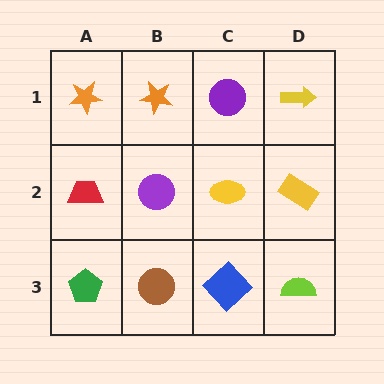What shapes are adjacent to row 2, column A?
An orange star (row 1, column A), a green pentagon (row 3, column A), a purple circle (row 2, column B).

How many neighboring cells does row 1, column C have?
3.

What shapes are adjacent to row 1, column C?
A yellow ellipse (row 2, column C), an orange star (row 1, column B), a yellow arrow (row 1, column D).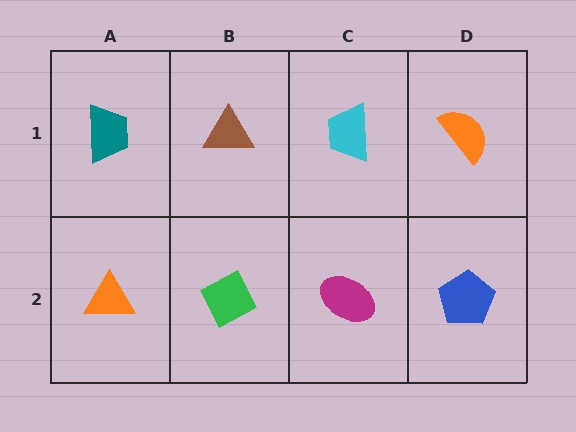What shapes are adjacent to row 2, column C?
A cyan trapezoid (row 1, column C), a green diamond (row 2, column B), a blue pentagon (row 2, column D).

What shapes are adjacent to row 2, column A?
A teal trapezoid (row 1, column A), a green diamond (row 2, column B).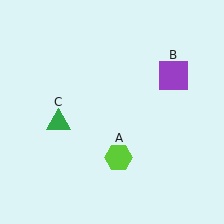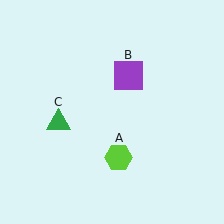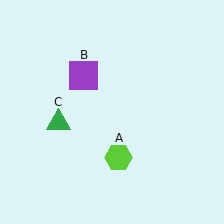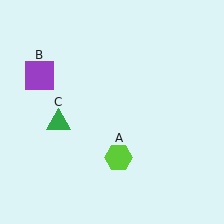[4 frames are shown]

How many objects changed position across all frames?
1 object changed position: purple square (object B).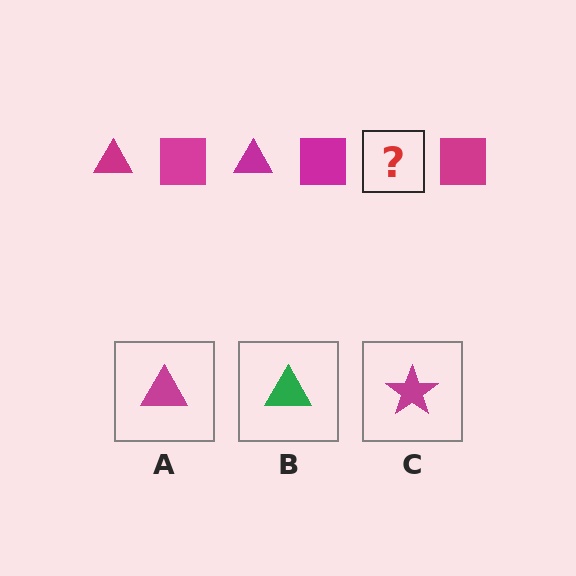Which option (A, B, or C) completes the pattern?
A.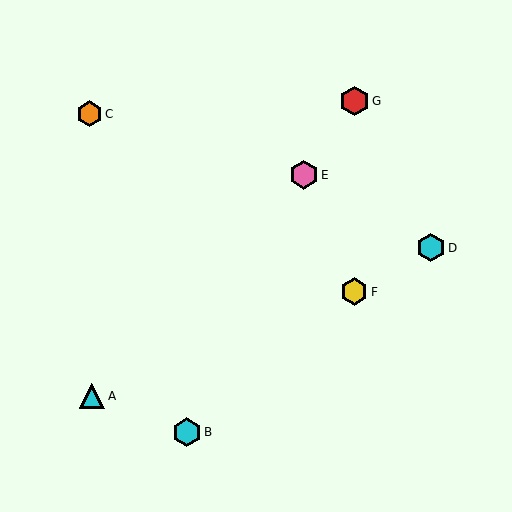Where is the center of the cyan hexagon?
The center of the cyan hexagon is at (187, 432).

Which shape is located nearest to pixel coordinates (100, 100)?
The orange hexagon (labeled C) at (89, 114) is nearest to that location.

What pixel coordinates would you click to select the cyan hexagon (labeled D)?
Click at (431, 248) to select the cyan hexagon D.